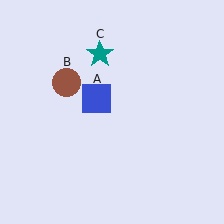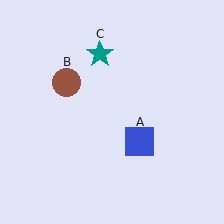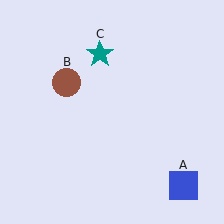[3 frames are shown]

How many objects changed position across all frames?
1 object changed position: blue square (object A).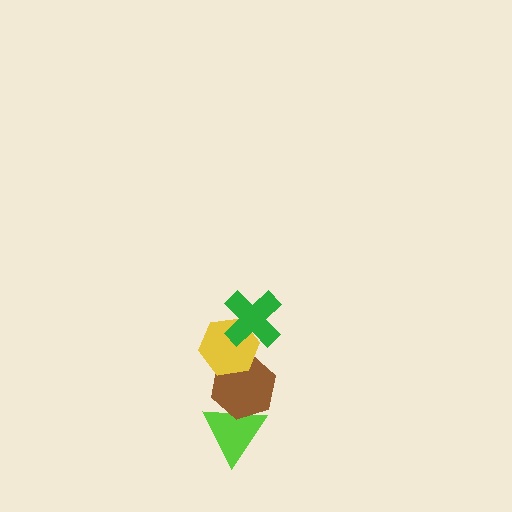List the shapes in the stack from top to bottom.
From top to bottom: the green cross, the yellow hexagon, the brown hexagon, the lime triangle.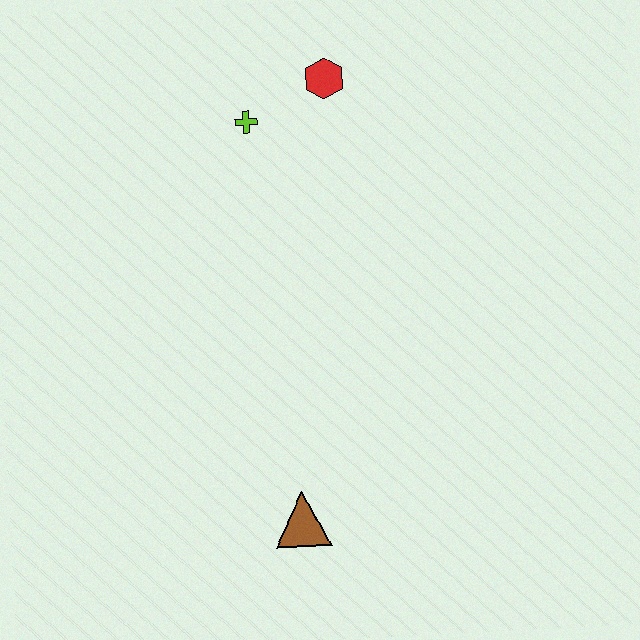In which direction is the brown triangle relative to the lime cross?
The brown triangle is below the lime cross.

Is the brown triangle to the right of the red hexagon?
No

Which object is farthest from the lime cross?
The brown triangle is farthest from the lime cross.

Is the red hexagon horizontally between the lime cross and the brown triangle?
No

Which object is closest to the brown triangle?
The lime cross is closest to the brown triangle.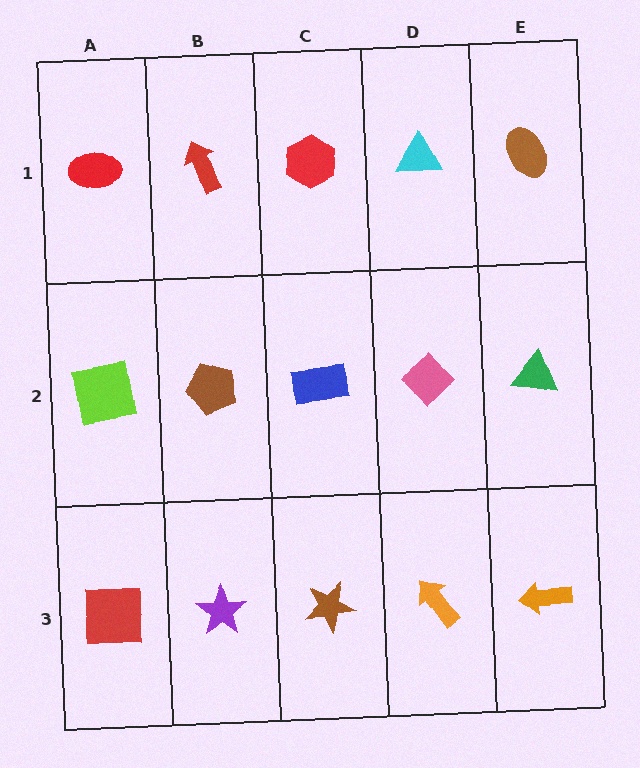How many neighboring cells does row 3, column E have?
2.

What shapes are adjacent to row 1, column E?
A green triangle (row 2, column E), a cyan triangle (row 1, column D).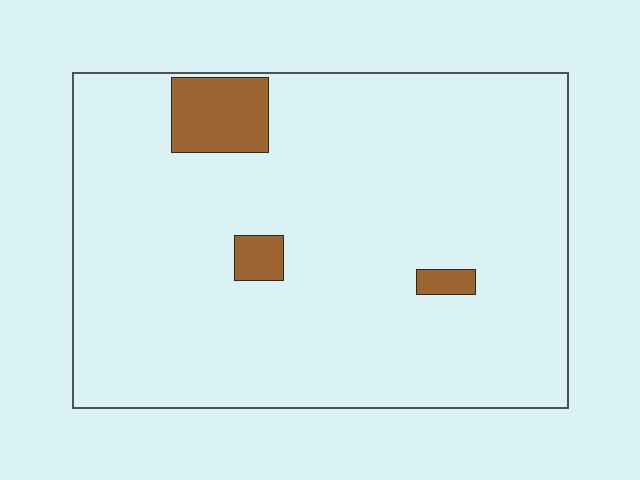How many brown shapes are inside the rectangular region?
3.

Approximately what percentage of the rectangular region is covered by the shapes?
Approximately 5%.